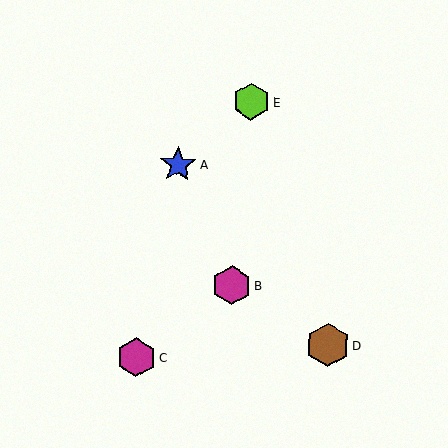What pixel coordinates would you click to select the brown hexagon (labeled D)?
Click at (328, 345) to select the brown hexagon D.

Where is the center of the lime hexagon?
The center of the lime hexagon is at (251, 101).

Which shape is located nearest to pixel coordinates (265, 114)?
The lime hexagon (labeled E) at (251, 101) is nearest to that location.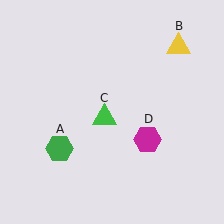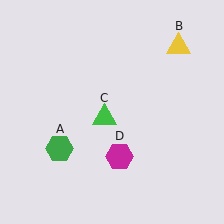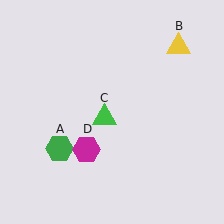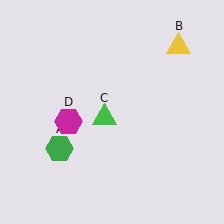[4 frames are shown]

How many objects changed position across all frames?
1 object changed position: magenta hexagon (object D).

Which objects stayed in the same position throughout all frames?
Green hexagon (object A) and yellow triangle (object B) and green triangle (object C) remained stationary.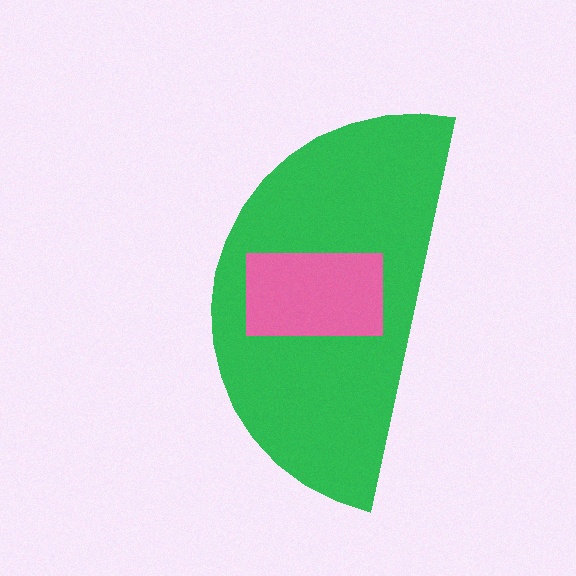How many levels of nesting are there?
2.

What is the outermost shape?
The green semicircle.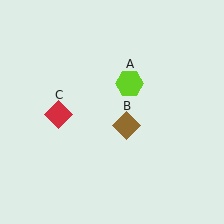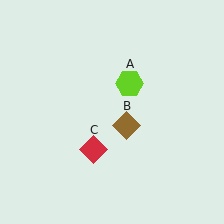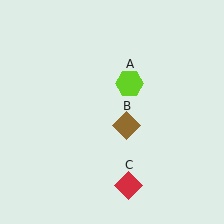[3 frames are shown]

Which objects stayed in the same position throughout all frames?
Lime hexagon (object A) and brown diamond (object B) remained stationary.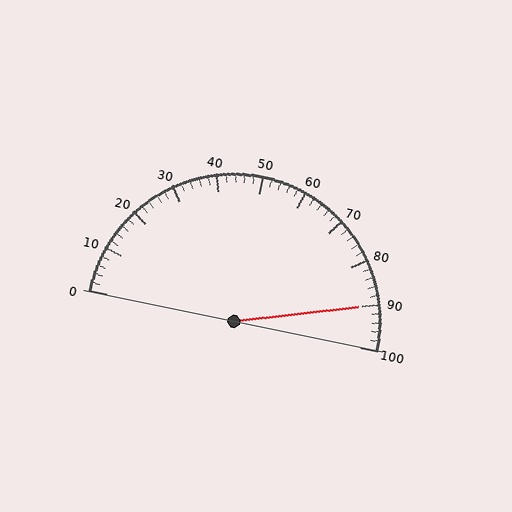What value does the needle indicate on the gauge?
The needle indicates approximately 90.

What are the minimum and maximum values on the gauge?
The gauge ranges from 0 to 100.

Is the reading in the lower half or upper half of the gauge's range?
The reading is in the upper half of the range (0 to 100).